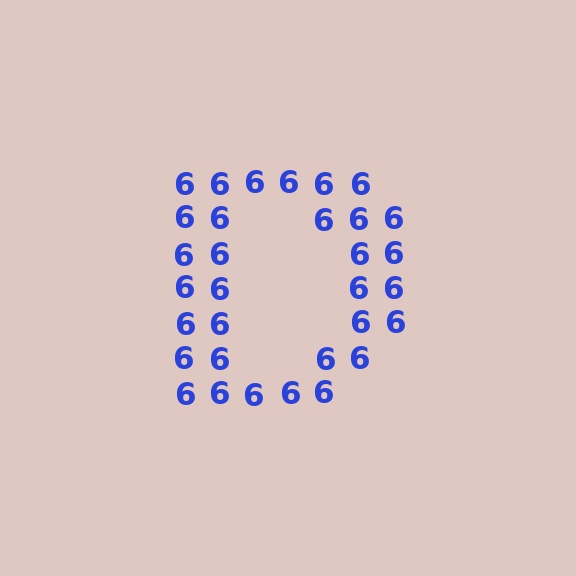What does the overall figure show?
The overall figure shows the letter D.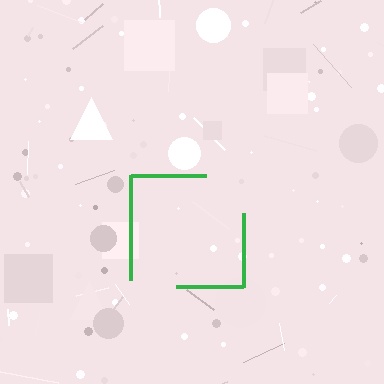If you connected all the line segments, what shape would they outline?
They would outline a square.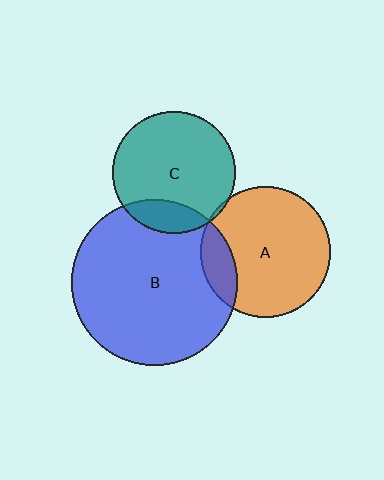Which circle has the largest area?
Circle B (blue).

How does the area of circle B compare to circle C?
Approximately 1.8 times.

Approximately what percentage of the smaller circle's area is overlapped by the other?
Approximately 15%.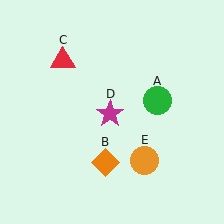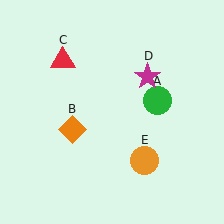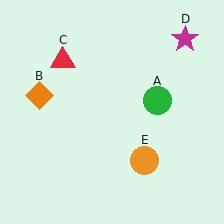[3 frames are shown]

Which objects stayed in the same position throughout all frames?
Green circle (object A) and red triangle (object C) and orange circle (object E) remained stationary.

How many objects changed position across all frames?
2 objects changed position: orange diamond (object B), magenta star (object D).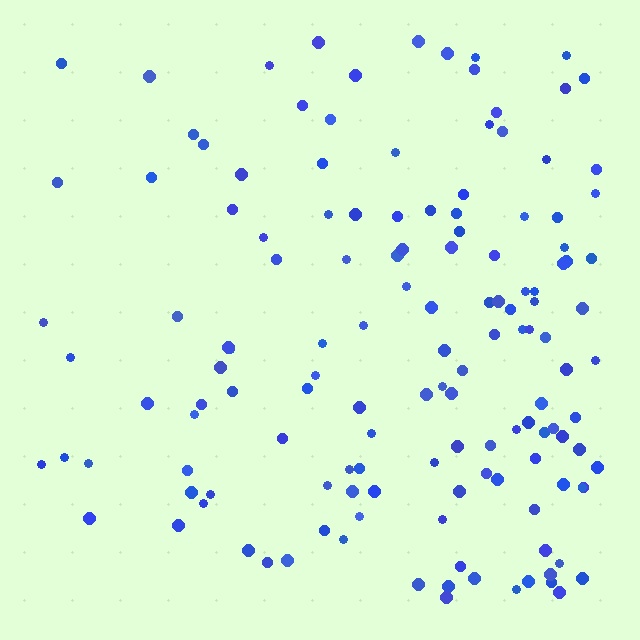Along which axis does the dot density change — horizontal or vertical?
Horizontal.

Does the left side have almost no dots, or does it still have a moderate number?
Still a moderate number, just noticeably fewer than the right.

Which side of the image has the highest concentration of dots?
The right.